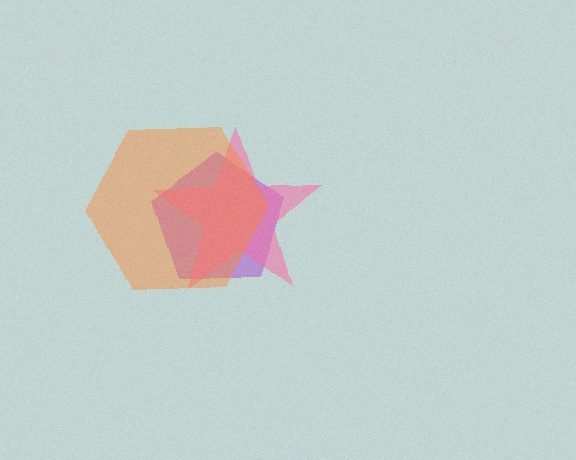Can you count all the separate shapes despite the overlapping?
Yes, there are 3 separate shapes.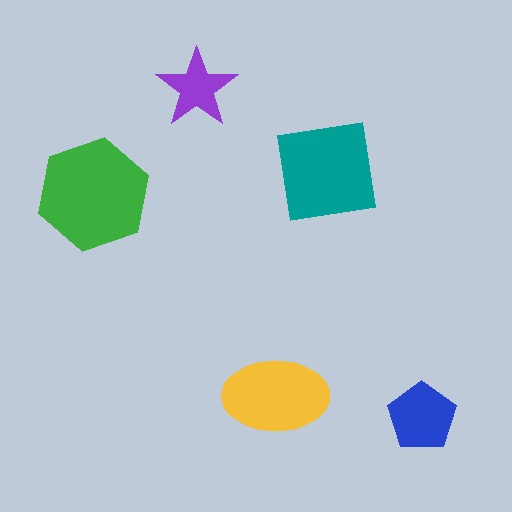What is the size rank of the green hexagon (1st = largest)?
1st.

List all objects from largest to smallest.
The green hexagon, the teal square, the yellow ellipse, the blue pentagon, the purple star.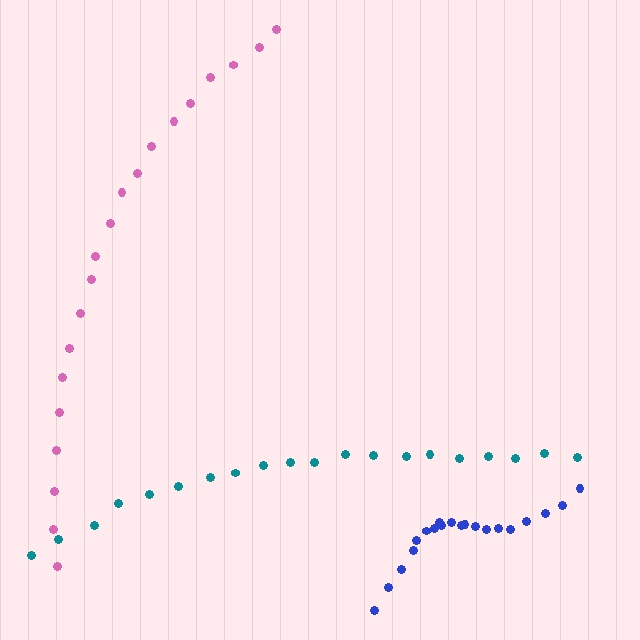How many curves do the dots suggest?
There are 3 distinct paths.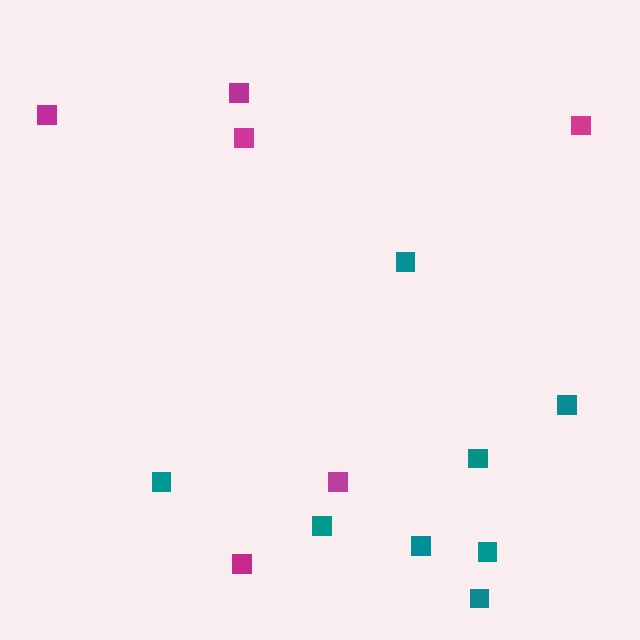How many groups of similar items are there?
There are 2 groups: one group of magenta squares (6) and one group of teal squares (8).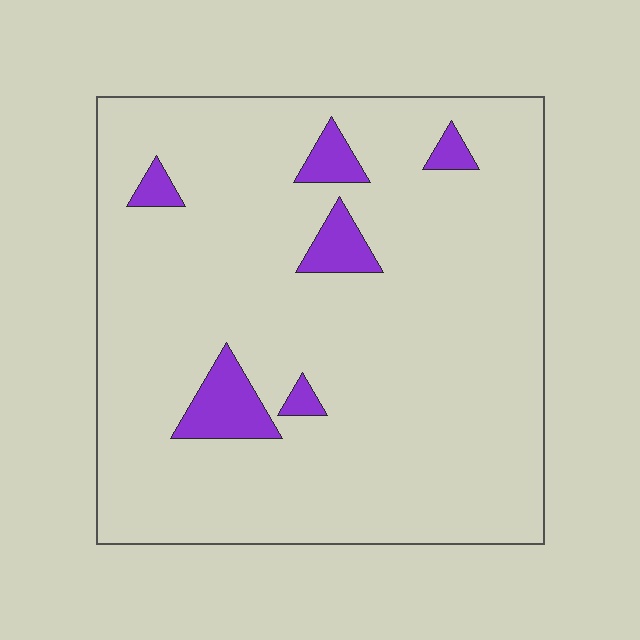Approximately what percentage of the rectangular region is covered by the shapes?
Approximately 10%.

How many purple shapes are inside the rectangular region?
6.